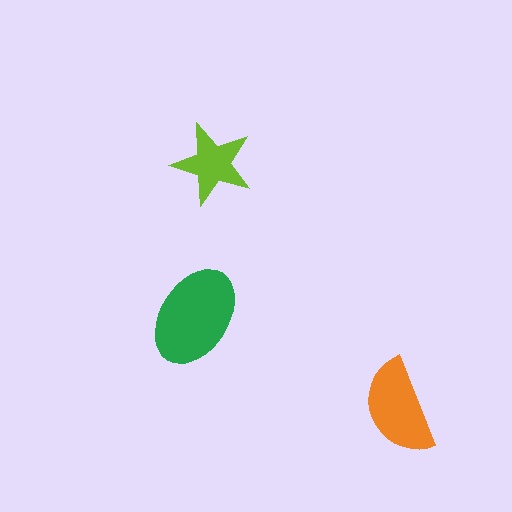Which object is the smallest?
The lime star.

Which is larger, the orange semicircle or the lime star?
The orange semicircle.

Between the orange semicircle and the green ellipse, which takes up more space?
The green ellipse.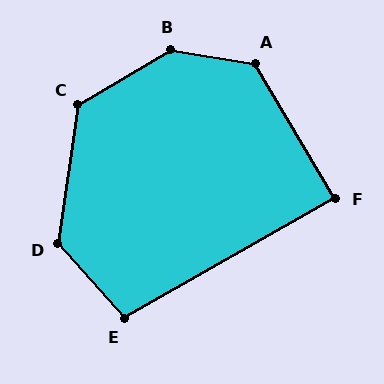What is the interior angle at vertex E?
Approximately 102 degrees (obtuse).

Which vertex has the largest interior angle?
B, at approximately 141 degrees.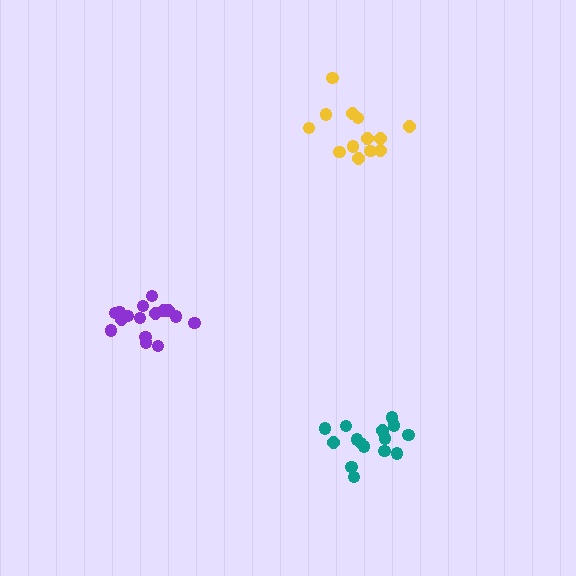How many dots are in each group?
Group 1: 16 dots, Group 2: 13 dots, Group 3: 16 dots (45 total).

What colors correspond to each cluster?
The clusters are colored: purple, yellow, teal.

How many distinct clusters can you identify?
There are 3 distinct clusters.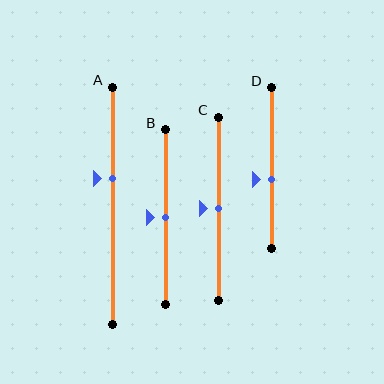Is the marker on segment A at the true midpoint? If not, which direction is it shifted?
No, the marker on segment A is shifted upward by about 11% of the segment length.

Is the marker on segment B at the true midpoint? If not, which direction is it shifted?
Yes, the marker on segment B is at the true midpoint.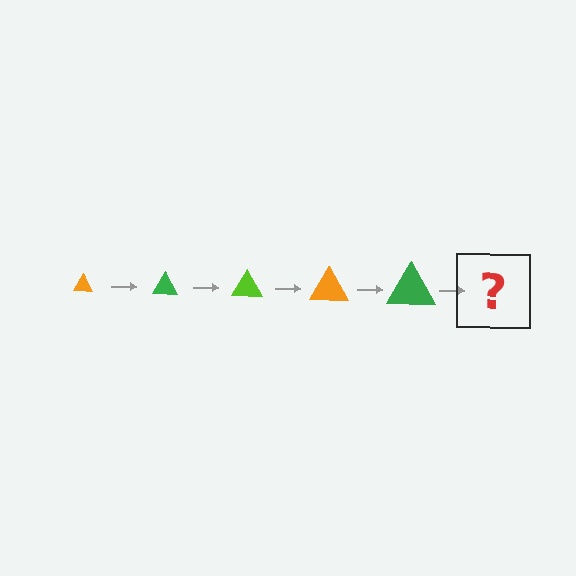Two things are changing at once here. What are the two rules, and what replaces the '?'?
The two rules are that the triangle grows larger each step and the color cycles through orange, green, and lime. The '?' should be a lime triangle, larger than the previous one.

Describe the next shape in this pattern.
It should be a lime triangle, larger than the previous one.